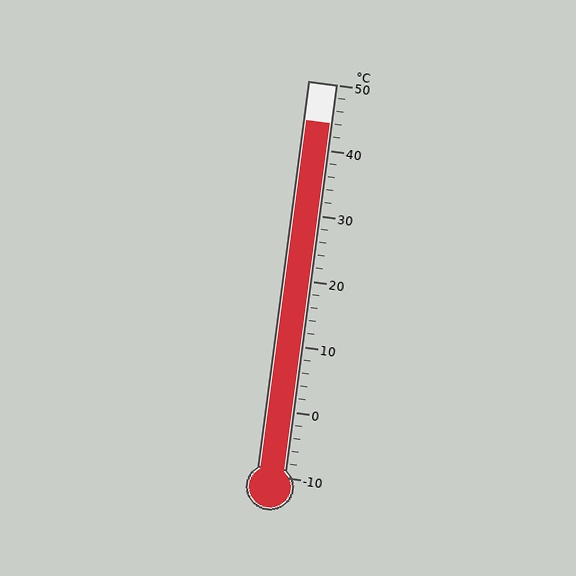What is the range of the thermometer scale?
The thermometer scale ranges from -10°C to 50°C.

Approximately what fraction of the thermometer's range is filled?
The thermometer is filled to approximately 90% of its range.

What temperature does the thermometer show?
The thermometer shows approximately 44°C.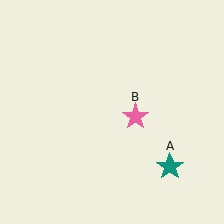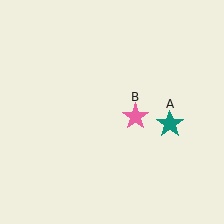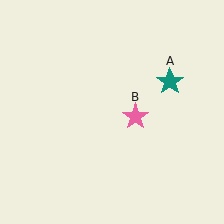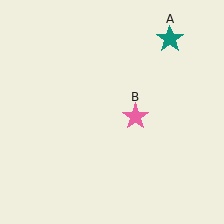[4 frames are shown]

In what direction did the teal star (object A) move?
The teal star (object A) moved up.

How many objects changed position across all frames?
1 object changed position: teal star (object A).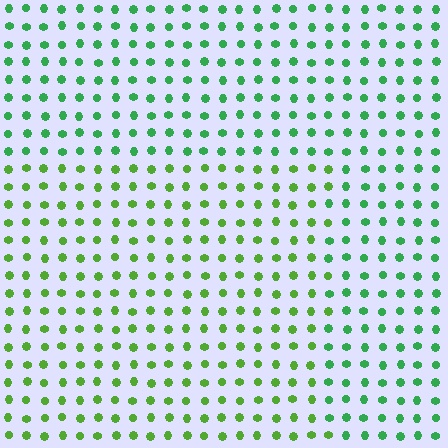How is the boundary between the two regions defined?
The boundary is defined purely by a slight shift in hue (about 31 degrees). Spacing, size, and orientation are identical on both sides.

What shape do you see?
I see a rectangle.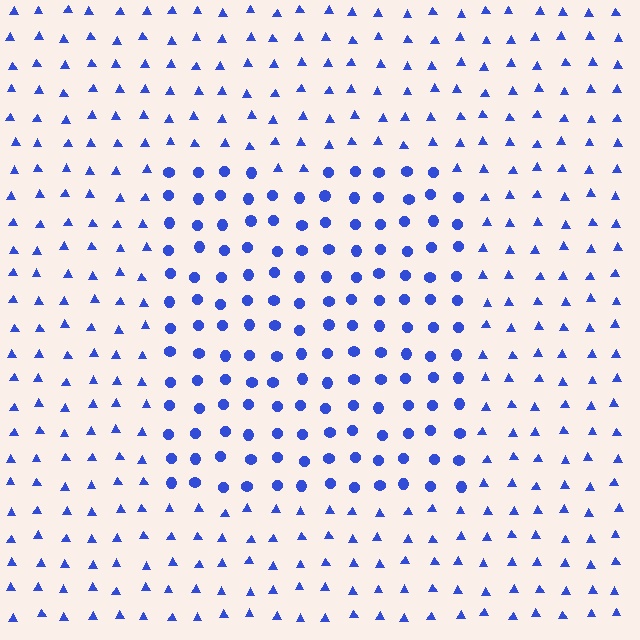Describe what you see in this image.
The image is filled with small blue elements arranged in a uniform grid. A rectangle-shaped region contains circles, while the surrounding area contains triangles. The boundary is defined purely by the change in element shape.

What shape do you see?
I see a rectangle.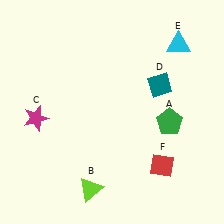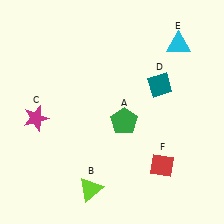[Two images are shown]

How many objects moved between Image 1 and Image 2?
1 object moved between the two images.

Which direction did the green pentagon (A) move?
The green pentagon (A) moved left.